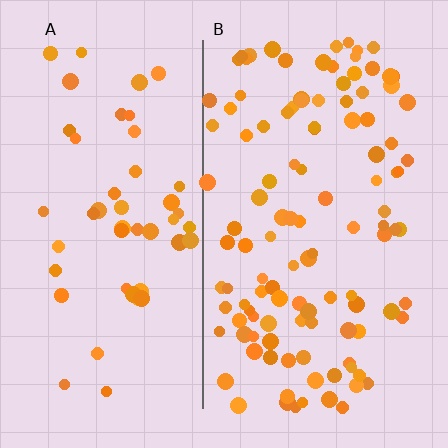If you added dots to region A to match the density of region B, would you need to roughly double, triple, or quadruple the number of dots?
Approximately double.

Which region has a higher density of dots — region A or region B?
B (the right).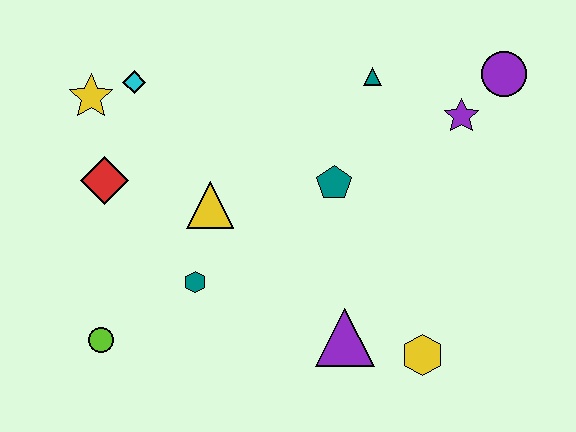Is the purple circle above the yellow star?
Yes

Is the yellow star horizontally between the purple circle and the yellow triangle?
No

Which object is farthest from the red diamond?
The purple circle is farthest from the red diamond.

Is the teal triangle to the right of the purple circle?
No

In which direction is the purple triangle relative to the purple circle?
The purple triangle is below the purple circle.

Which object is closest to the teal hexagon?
The yellow triangle is closest to the teal hexagon.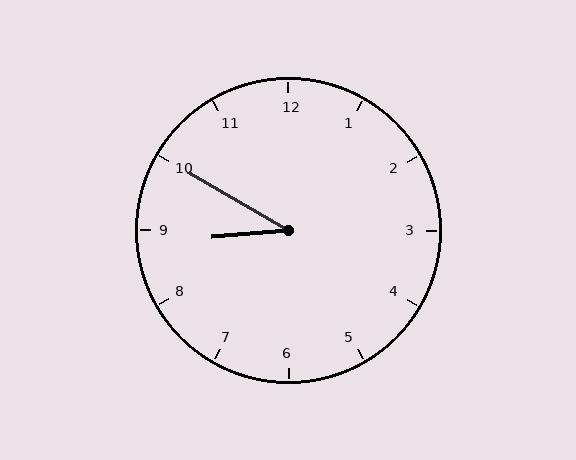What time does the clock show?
8:50.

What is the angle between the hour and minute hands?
Approximately 35 degrees.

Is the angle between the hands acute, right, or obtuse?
It is acute.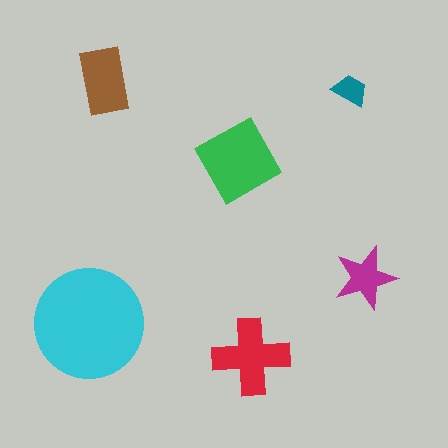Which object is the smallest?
The teal trapezoid.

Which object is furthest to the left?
The cyan circle is leftmost.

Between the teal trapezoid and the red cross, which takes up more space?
The red cross.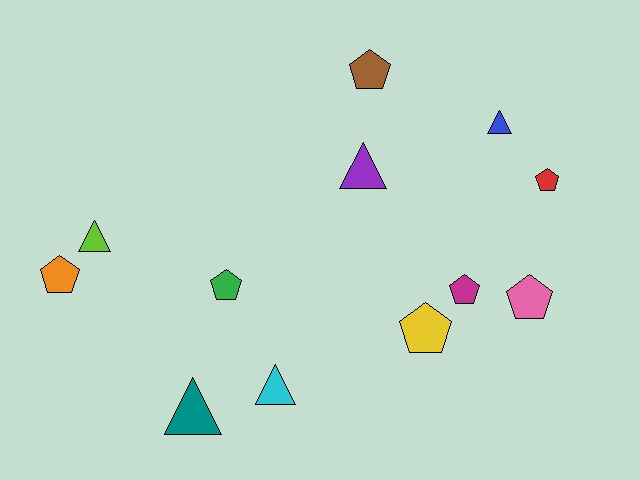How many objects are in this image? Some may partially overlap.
There are 12 objects.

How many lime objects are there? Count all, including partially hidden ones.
There is 1 lime object.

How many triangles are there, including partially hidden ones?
There are 5 triangles.